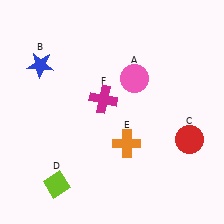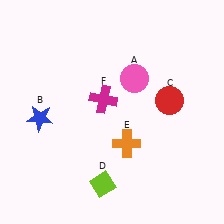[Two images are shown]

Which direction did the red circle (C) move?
The red circle (C) moved up.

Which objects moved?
The objects that moved are: the blue star (B), the red circle (C), the lime diamond (D).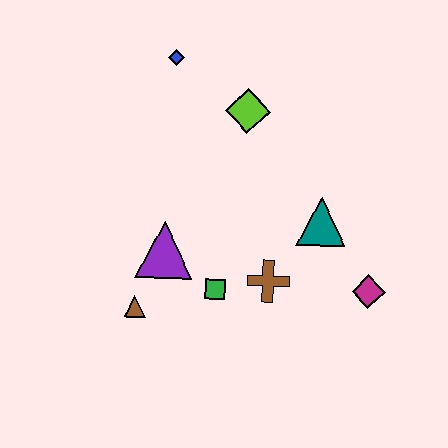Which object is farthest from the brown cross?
The blue diamond is farthest from the brown cross.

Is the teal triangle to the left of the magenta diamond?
Yes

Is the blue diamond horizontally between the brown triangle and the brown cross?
Yes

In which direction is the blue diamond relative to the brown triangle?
The blue diamond is above the brown triangle.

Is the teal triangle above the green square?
Yes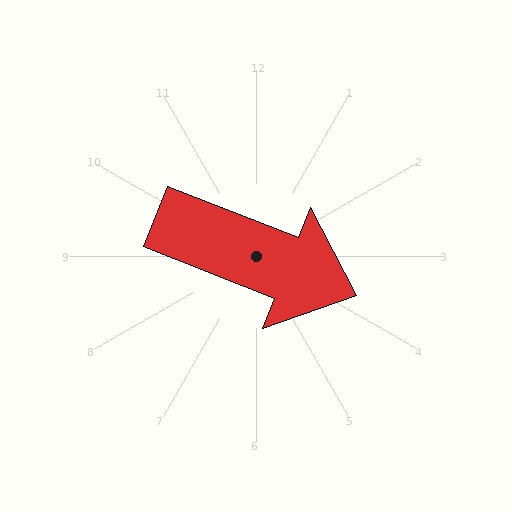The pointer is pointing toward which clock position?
Roughly 4 o'clock.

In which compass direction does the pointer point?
East.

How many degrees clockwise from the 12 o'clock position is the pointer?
Approximately 111 degrees.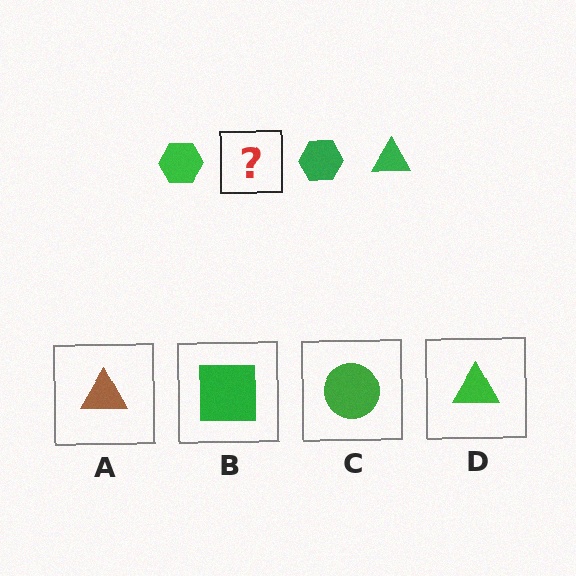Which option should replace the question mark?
Option D.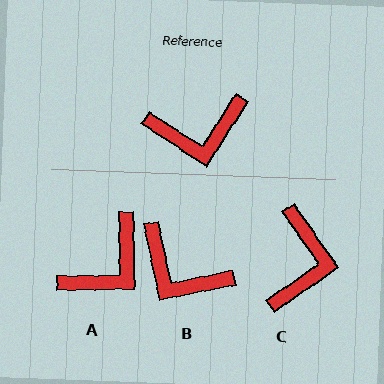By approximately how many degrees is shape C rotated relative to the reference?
Approximately 67 degrees counter-clockwise.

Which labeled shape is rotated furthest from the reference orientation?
C, about 67 degrees away.